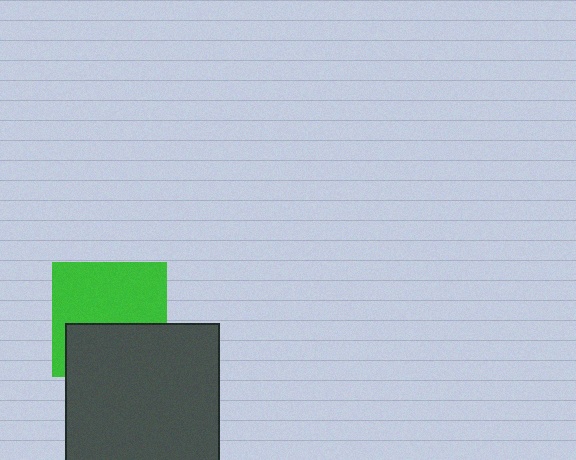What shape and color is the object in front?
The object in front is a dark gray rectangle.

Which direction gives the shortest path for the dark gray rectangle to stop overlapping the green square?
Moving down gives the shortest separation.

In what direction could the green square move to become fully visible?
The green square could move up. That would shift it out from behind the dark gray rectangle entirely.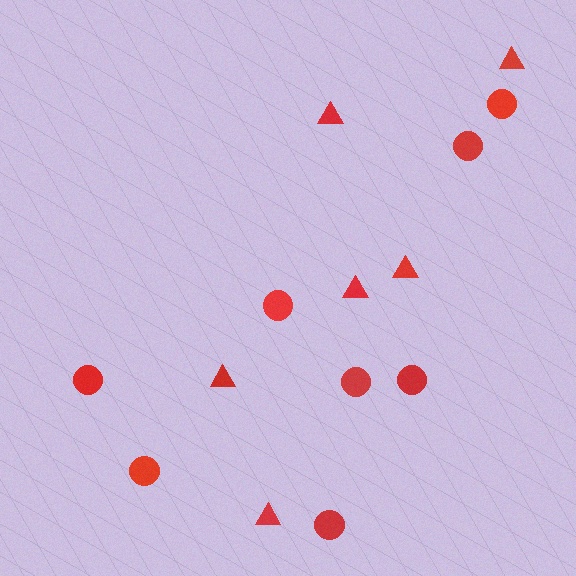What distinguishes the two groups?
There are 2 groups: one group of triangles (6) and one group of circles (8).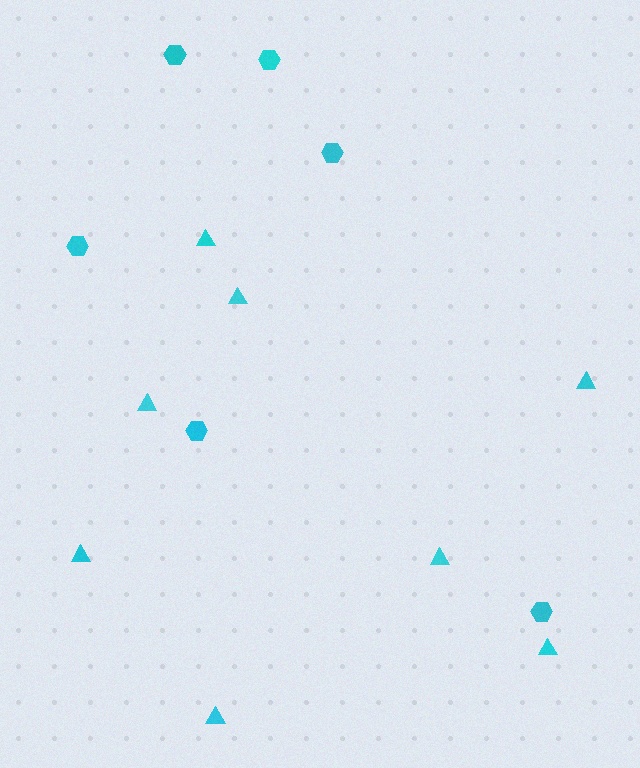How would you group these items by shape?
There are 2 groups: one group of hexagons (6) and one group of triangles (8).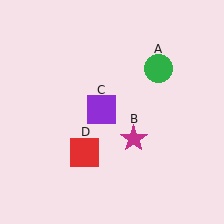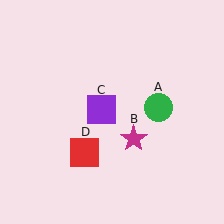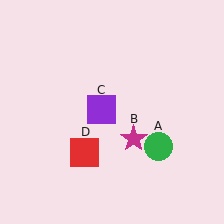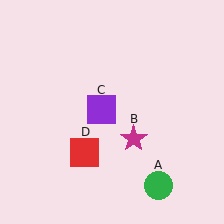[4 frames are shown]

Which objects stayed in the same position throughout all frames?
Magenta star (object B) and purple square (object C) and red square (object D) remained stationary.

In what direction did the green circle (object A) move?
The green circle (object A) moved down.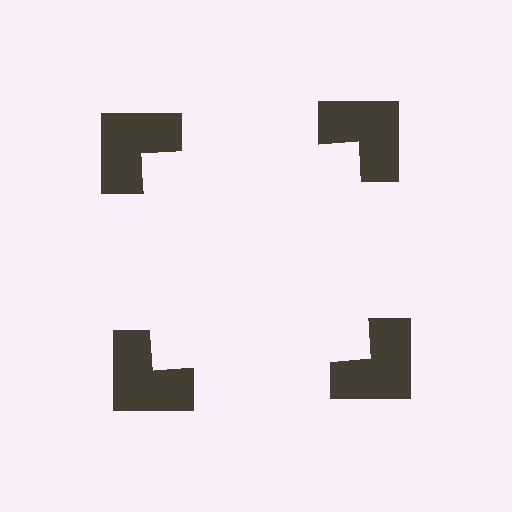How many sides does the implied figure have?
4 sides.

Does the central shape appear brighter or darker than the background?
It typically appears slightly brighter than the background, even though no actual brightness change is drawn.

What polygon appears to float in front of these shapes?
An illusory square — its edges are inferred from the aligned wedge cuts in the notched squares, not physically drawn.